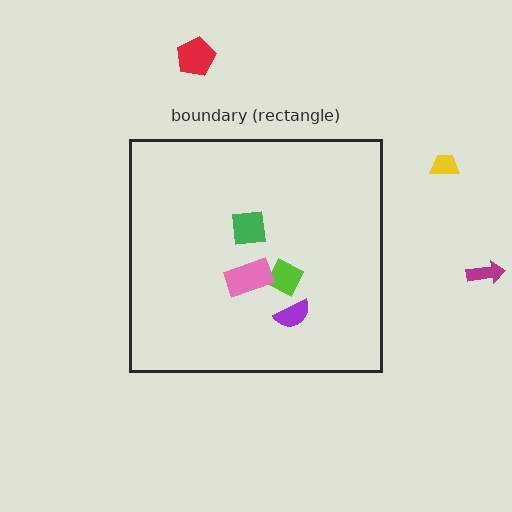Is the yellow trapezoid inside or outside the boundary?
Outside.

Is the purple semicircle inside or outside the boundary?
Inside.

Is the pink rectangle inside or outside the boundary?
Inside.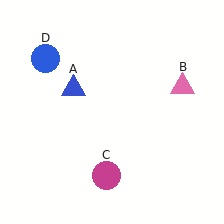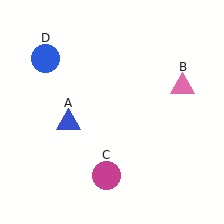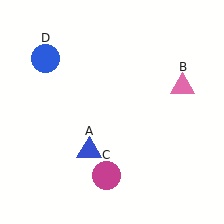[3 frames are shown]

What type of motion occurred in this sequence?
The blue triangle (object A) rotated counterclockwise around the center of the scene.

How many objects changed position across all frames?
1 object changed position: blue triangle (object A).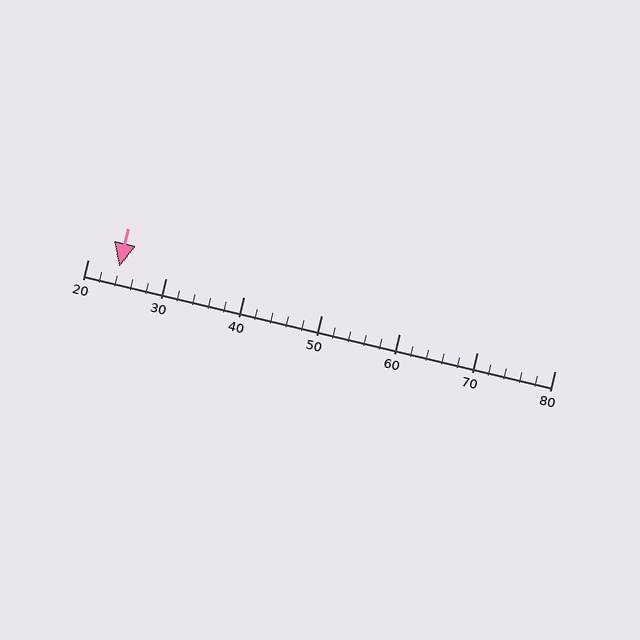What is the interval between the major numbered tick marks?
The major tick marks are spaced 10 units apart.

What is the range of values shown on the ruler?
The ruler shows values from 20 to 80.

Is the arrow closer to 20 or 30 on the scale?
The arrow is closer to 20.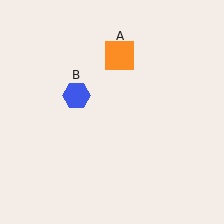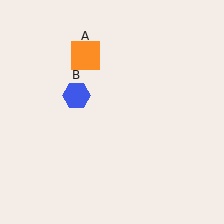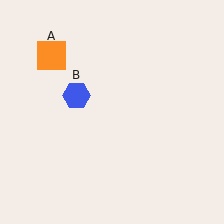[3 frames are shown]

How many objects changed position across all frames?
1 object changed position: orange square (object A).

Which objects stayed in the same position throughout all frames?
Blue hexagon (object B) remained stationary.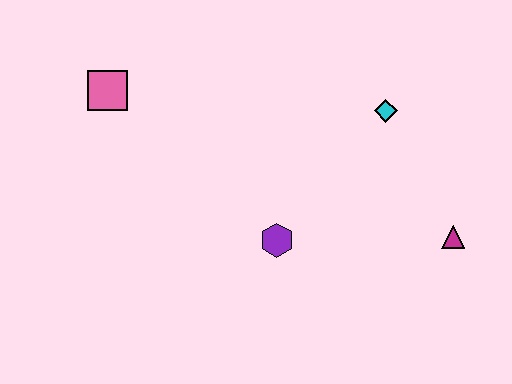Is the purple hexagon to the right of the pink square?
Yes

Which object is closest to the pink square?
The purple hexagon is closest to the pink square.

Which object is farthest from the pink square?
The magenta triangle is farthest from the pink square.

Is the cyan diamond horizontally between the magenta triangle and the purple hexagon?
Yes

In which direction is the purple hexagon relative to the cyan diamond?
The purple hexagon is below the cyan diamond.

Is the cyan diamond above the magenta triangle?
Yes